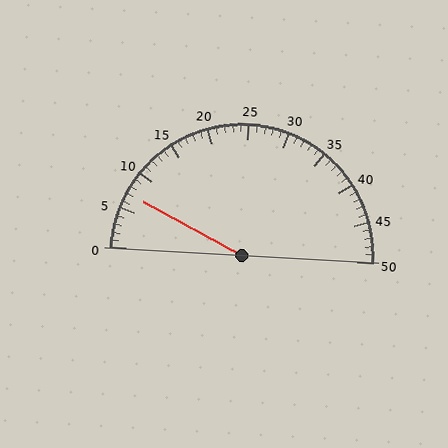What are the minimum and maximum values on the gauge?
The gauge ranges from 0 to 50.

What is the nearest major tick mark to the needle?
The nearest major tick mark is 5.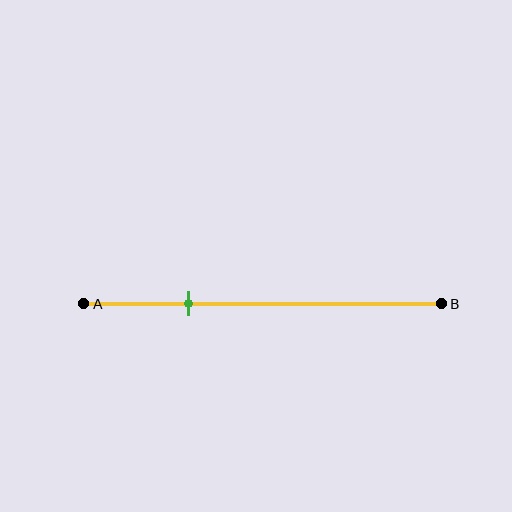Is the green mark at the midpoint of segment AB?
No, the mark is at about 30% from A, not at the 50% midpoint.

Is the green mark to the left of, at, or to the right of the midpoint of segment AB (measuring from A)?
The green mark is to the left of the midpoint of segment AB.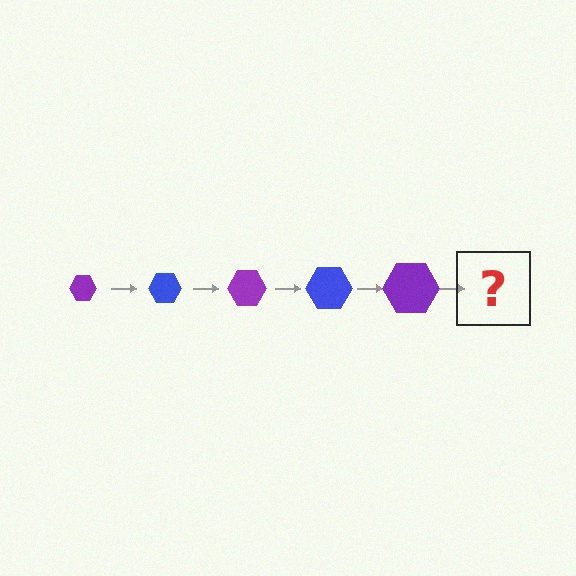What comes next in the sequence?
The next element should be a blue hexagon, larger than the previous one.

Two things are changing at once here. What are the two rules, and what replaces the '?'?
The two rules are that the hexagon grows larger each step and the color cycles through purple and blue. The '?' should be a blue hexagon, larger than the previous one.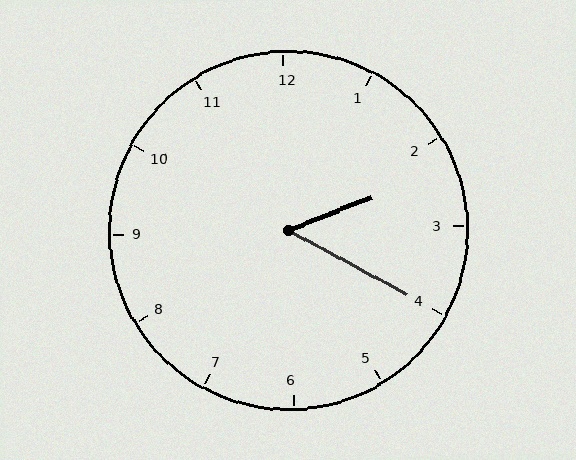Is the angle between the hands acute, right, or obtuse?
It is acute.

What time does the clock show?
2:20.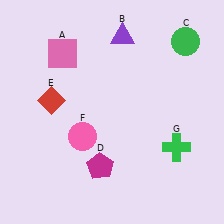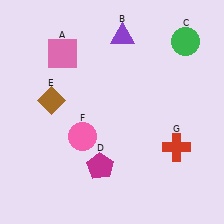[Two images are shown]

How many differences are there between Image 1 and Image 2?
There are 2 differences between the two images.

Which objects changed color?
E changed from red to brown. G changed from green to red.